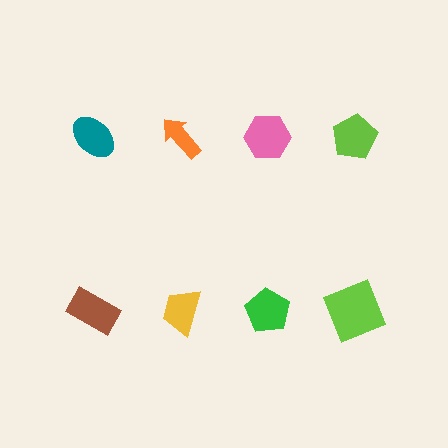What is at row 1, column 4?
A lime pentagon.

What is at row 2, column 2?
A yellow trapezoid.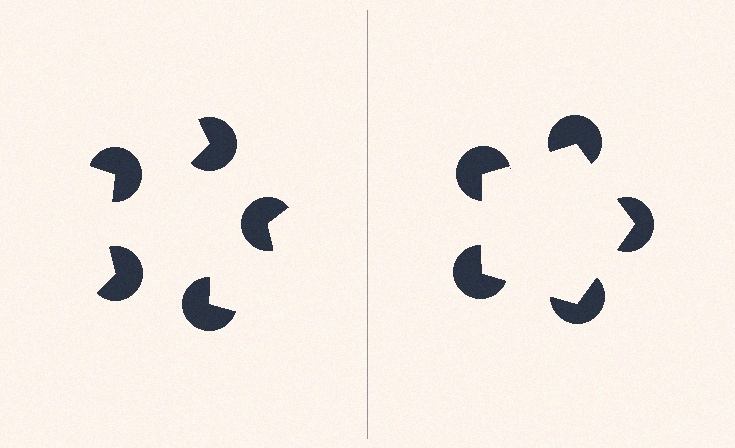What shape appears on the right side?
An illusory pentagon.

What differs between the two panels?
The pac-man discs are positioned identically on both sides; only the wedge orientations differ. On the right they align to a pentagon; on the left they are misaligned.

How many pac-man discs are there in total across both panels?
10 — 5 on each side.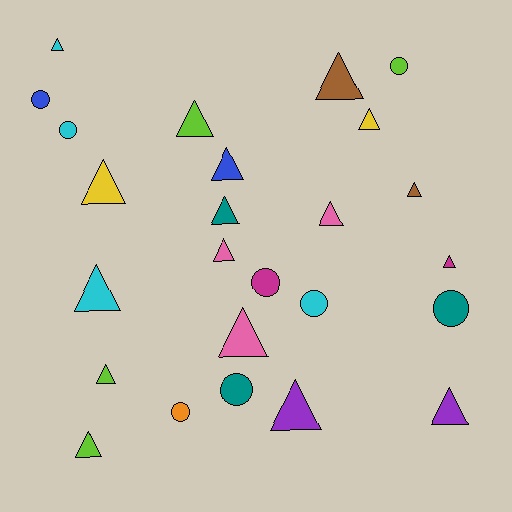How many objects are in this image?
There are 25 objects.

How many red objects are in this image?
There are no red objects.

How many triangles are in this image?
There are 17 triangles.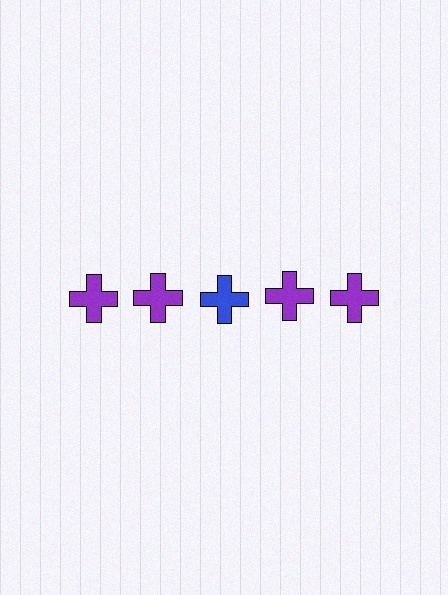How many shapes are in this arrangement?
There are 5 shapes arranged in a grid pattern.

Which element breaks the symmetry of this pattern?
The blue cross in the top row, center column breaks the symmetry. All other shapes are purple crosses.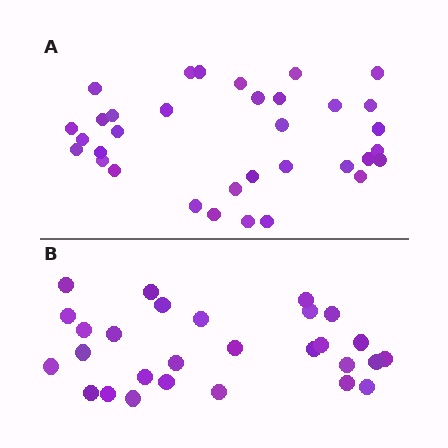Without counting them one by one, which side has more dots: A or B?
Region A (the top region) has more dots.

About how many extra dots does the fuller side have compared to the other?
Region A has about 6 more dots than region B.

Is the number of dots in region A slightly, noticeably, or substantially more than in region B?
Region A has only slightly more — the two regions are fairly close. The ratio is roughly 1.2 to 1.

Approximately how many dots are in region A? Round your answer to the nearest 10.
About 30 dots. (The exact count is 34, which rounds to 30.)